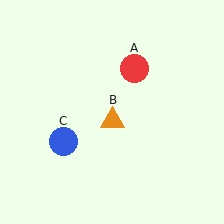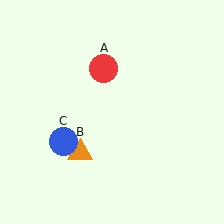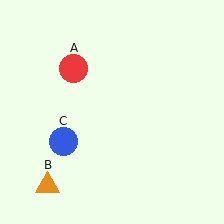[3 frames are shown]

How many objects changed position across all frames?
2 objects changed position: red circle (object A), orange triangle (object B).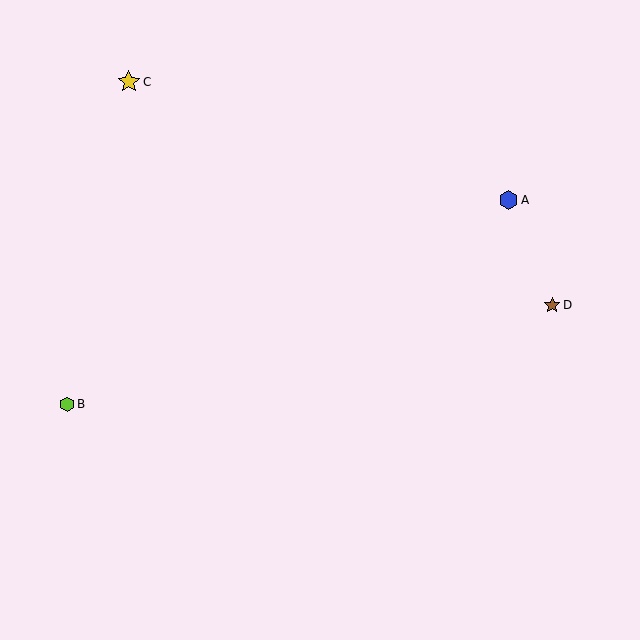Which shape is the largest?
The yellow star (labeled C) is the largest.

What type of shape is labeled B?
Shape B is a lime hexagon.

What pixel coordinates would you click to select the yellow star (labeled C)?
Click at (129, 82) to select the yellow star C.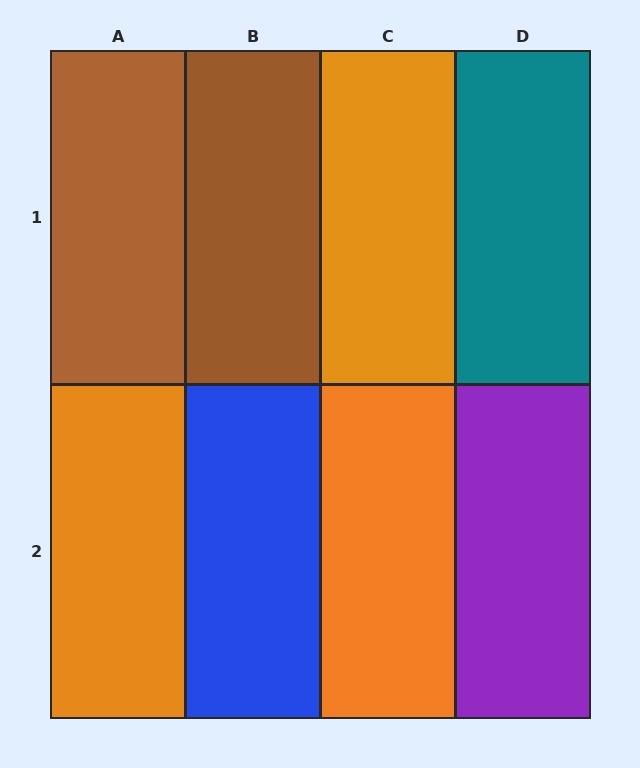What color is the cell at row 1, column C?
Orange.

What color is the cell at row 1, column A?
Brown.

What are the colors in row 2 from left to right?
Orange, blue, orange, purple.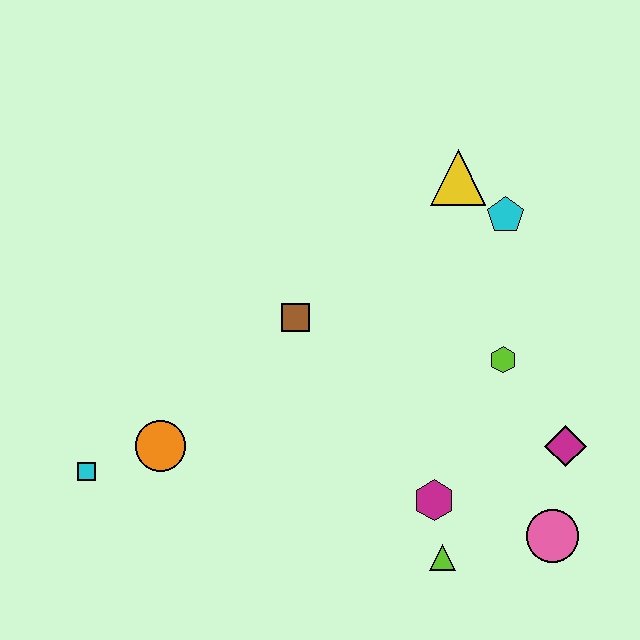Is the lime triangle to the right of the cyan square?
Yes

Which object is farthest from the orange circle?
The cyan pentagon is farthest from the orange circle.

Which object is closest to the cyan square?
The orange circle is closest to the cyan square.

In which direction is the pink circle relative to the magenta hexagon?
The pink circle is to the right of the magenta hexagon.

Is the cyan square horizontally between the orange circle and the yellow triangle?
No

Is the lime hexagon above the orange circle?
Yes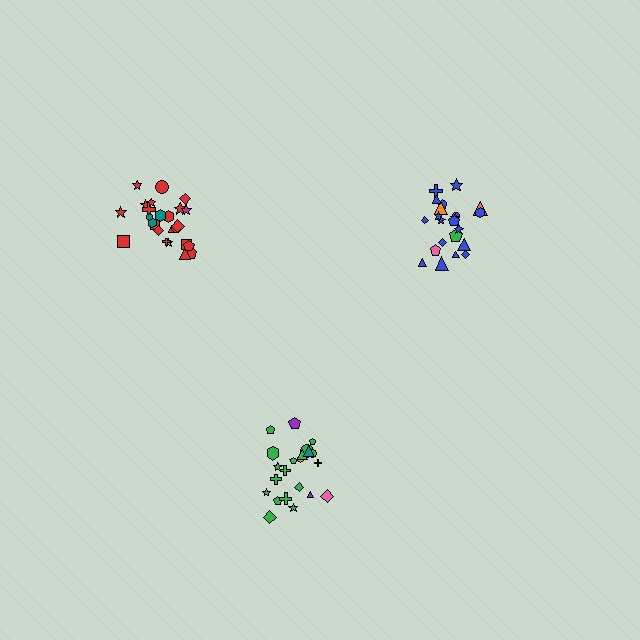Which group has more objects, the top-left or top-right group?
The top-left group.